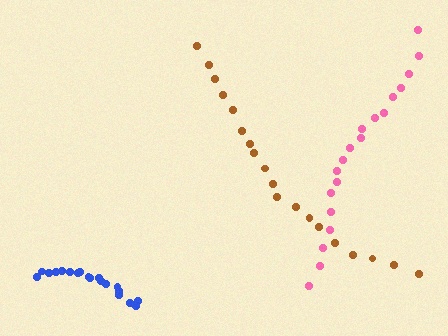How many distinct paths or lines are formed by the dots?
There are 3 distinct paths.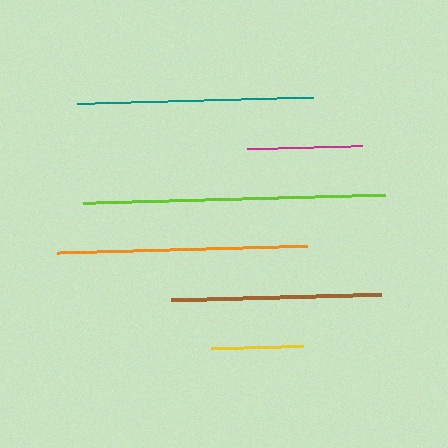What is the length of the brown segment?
The brown segment is approximately 210 pixels long.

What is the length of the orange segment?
The orange segment is approximately 249 pixels long.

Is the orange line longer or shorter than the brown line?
The orange line is longer than the brown line.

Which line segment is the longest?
The lime line is the longest at approximately 302 pixels.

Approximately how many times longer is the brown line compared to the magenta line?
The brown line is approximately 1.8 times the length of the magenta line.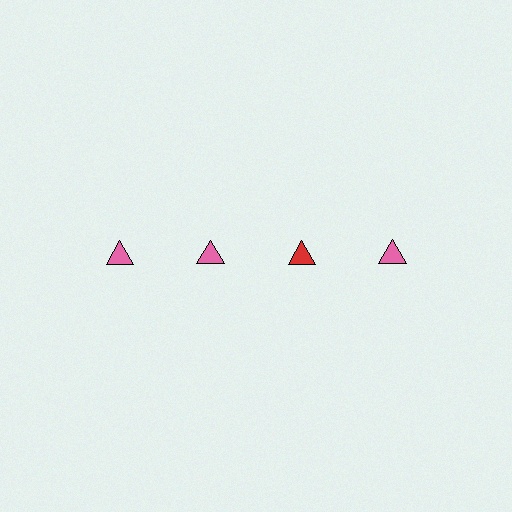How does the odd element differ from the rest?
It has a different color: red instead of pink.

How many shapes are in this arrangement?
There are 4 shapes arranged in a grid pattern.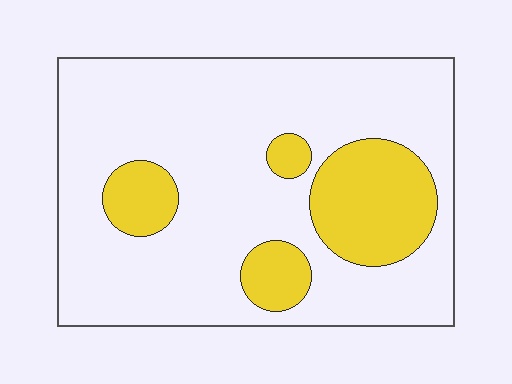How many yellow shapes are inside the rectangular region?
4.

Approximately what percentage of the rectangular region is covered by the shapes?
Approximately 20%.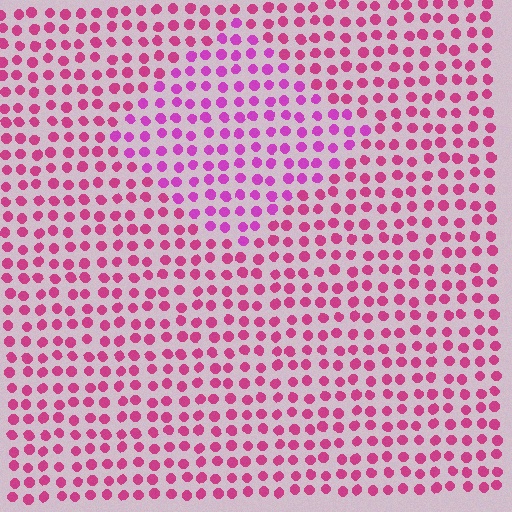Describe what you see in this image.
The image is filled with small magenta elements in a uniform arrangement. A diamond-shaped region is visible where the elements are tinted to a slightly different hue, forming a subtle color boundary.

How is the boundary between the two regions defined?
The boundary is defined purely by a slight shift in hue (about 24 degrees). Spacing, size, and orientation are identical on both sides.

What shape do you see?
I see a diamond.